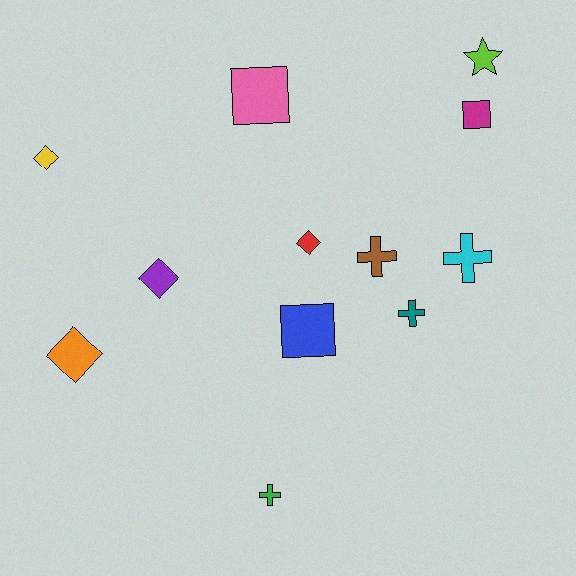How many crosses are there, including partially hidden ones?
There are 4 crosses.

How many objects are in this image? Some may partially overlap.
There are 12 objects.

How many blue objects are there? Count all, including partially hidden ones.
There is 1 blue object.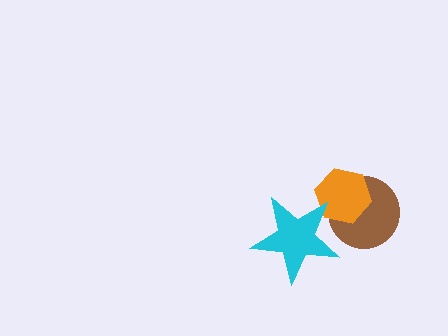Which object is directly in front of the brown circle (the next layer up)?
The orange hexagon is directly in front of the brown circle.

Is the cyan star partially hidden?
No, no other shape covers it.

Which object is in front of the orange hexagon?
The cyan star is in front of the orange hexagon.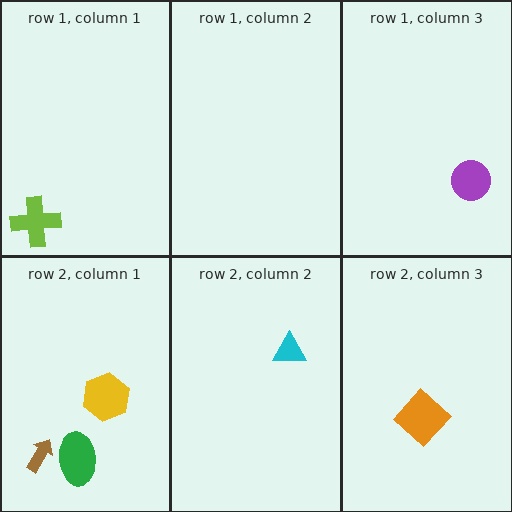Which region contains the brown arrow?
The row 2, column 1 region.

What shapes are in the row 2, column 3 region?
The orange diamond.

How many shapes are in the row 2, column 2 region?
1.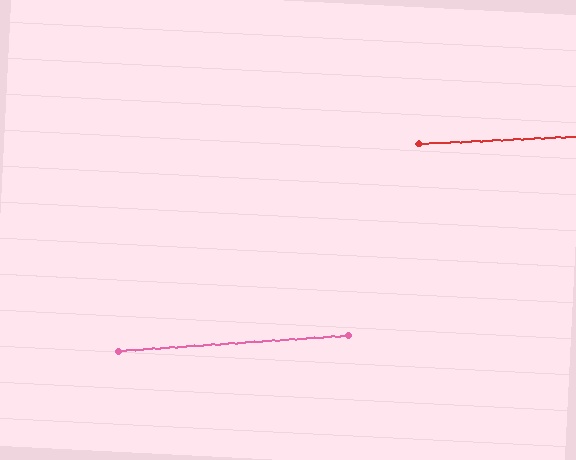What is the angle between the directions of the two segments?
Approximately 1 degree.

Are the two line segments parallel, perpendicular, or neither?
Parallel — their directions differ by only 1.1°.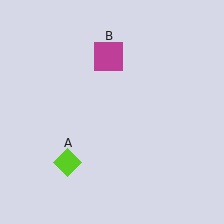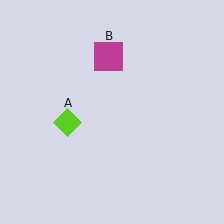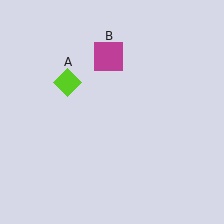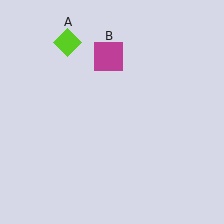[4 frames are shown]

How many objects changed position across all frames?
1 object changed position: lime diamond (object A).